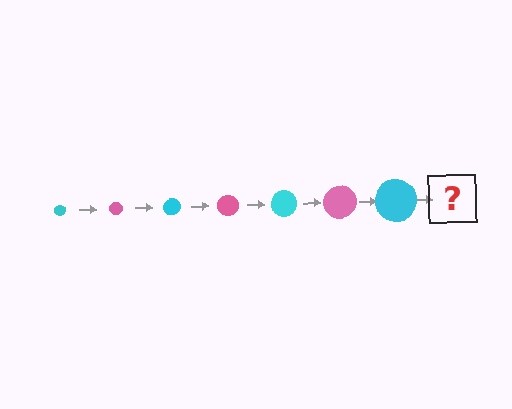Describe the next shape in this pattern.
It should be a pink circle, larger than the previous one.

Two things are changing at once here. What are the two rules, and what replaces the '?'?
The two rules are that the circle grows larger each step and the color cycles through cyan and pink. The '?' should be a pink circle, larger than the previous one.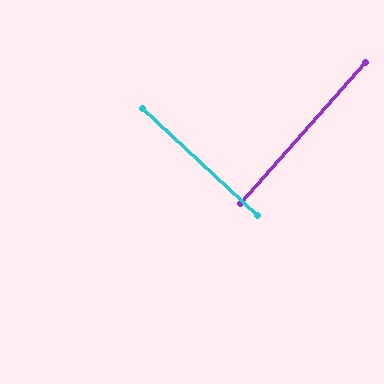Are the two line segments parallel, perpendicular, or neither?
Perpendicular — they meet at approximately 89°.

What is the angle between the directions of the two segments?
Approximately 89 degrees.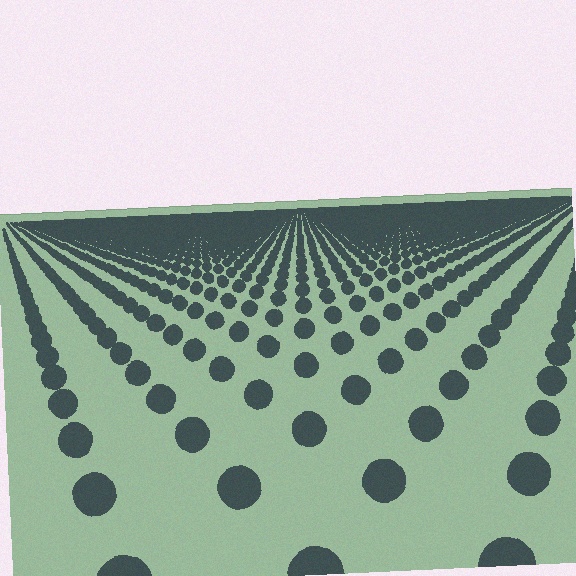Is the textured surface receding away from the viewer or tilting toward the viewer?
The surface is receding away from the viewer. Texture elements get smaller and denser toward the top.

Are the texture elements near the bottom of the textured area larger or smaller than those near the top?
Larger. Near the bottom, elements are closer to the viewer and appear at a bigger on-screen size.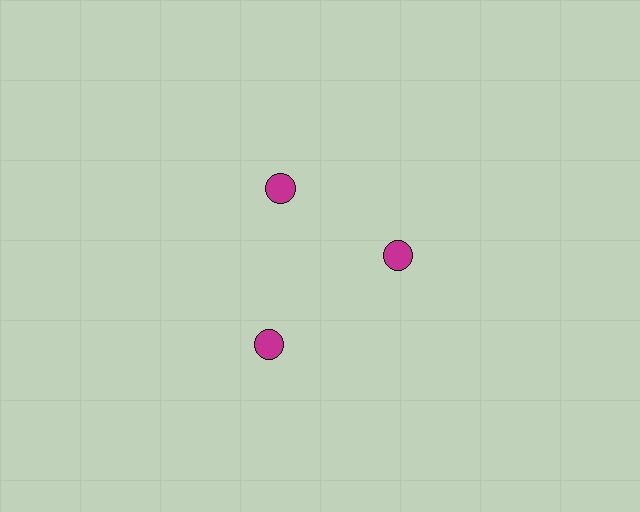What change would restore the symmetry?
The symmetry would be restored by moving it inward, back onto the ring so that all 3 circles sit at equal angles and equal distance from the center.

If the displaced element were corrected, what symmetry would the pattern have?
It would have 3-fold rotational symmetry — the pattern would map onto itself every 120 degrees.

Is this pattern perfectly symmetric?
No. The 3 magenta circles are arranged in a ring, but one element near the 7 o'clock position is pushed outward from the center, breaking the 3-fold rotational symmetry.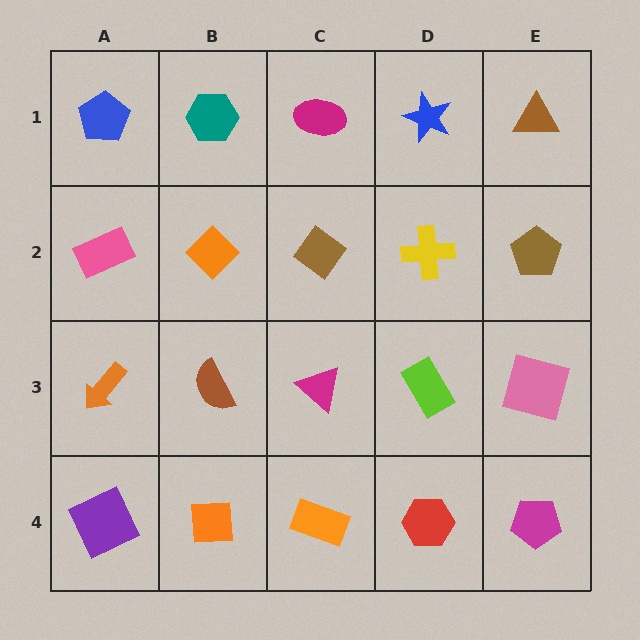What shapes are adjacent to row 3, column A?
A pink rectangle (row 2, column A), a purple square (row 4, column A), a brown semicircle (row 3, column B).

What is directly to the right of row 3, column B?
A magenta triangle.